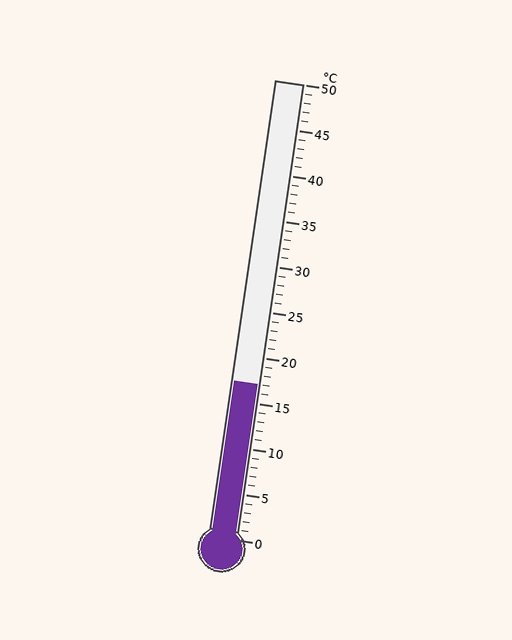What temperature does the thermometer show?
The thermometer shows approximately 17°C.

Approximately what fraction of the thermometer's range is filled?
The thermometer is filled to approximately 35% of its range.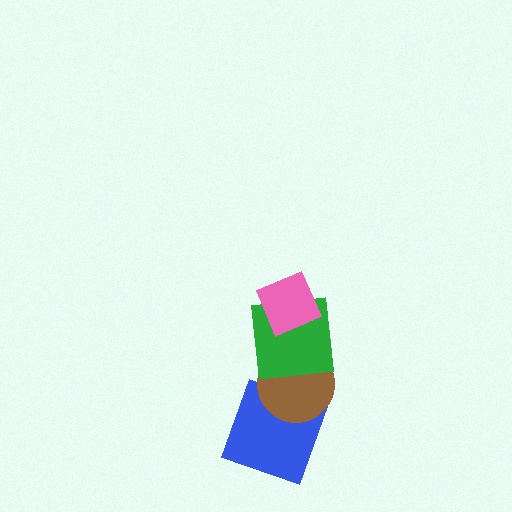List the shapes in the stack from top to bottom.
From top to bottom: the pink diamond, the green square, the brown circle, the blue square.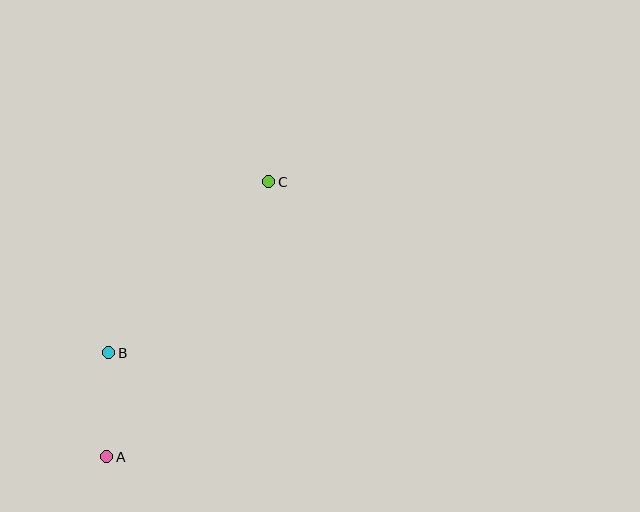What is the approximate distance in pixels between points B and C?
The distance between B and C is approximately 234 pixels.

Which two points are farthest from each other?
Points A and C are farthest from each other.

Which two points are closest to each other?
Points A and B are closest to each other.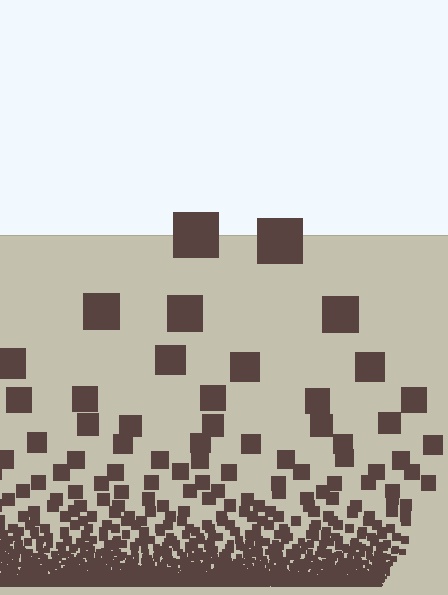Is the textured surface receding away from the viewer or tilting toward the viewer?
The surface appears to tilt toward the viewer. Texture elements get larger and sparser toward the top.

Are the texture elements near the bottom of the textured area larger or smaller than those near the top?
Smaller. The gradient is inverted — elements near the bottom are smaller and denser.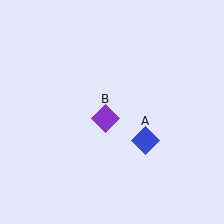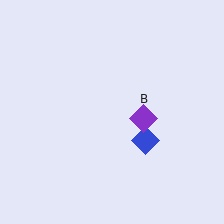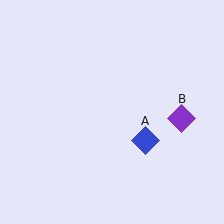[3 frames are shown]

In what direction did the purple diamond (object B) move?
The purple diamond (object B) moved right.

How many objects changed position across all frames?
1 object changed position: purple diamond (object B).